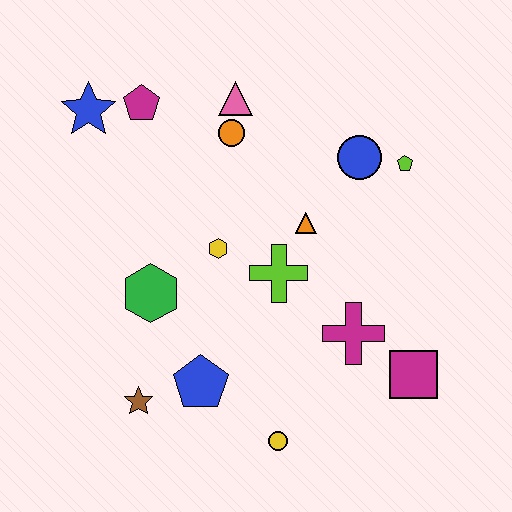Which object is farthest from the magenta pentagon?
The magenta square is farthest from the magenta pentagon.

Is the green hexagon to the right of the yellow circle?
No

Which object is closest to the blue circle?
The lime pentagon is closest to the blue circle.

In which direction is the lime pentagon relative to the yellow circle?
The lime pentagon is above the yellow circle.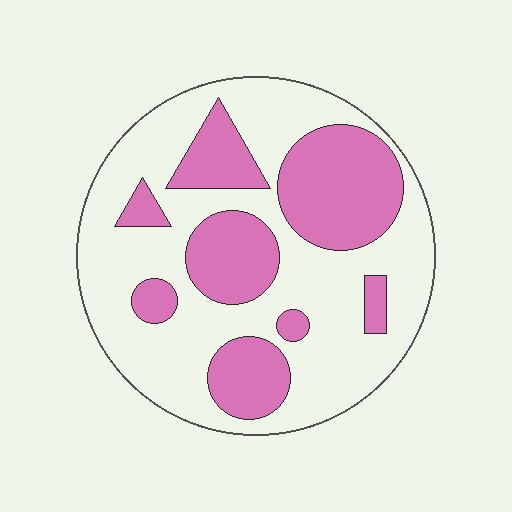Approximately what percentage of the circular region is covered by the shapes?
Approximately 35%.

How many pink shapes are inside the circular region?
8.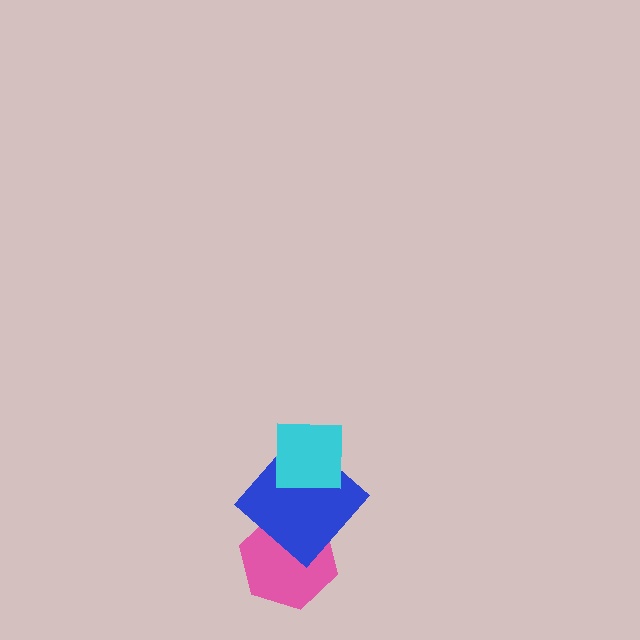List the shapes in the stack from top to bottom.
From top to bottom: the cyan square, the blue diamond, the pink hexagon.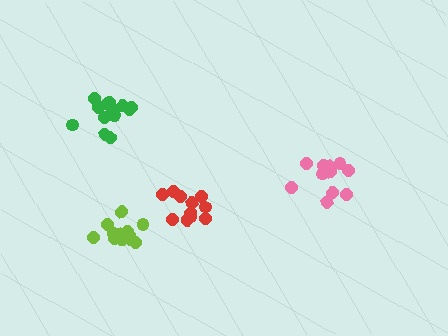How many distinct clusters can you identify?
There are 4 distinct clusters.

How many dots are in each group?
Group 1: 13 dots, Group 2: 12 dots, Group 3: 12 dots, Group 4: 13 dots (50 total).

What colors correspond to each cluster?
The clusters are colored: green, red, pink, lime.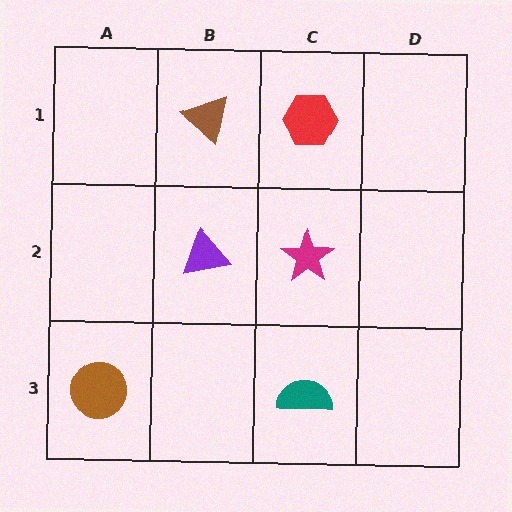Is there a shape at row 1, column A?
No, that cell is empty.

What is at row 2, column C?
A magenta star.